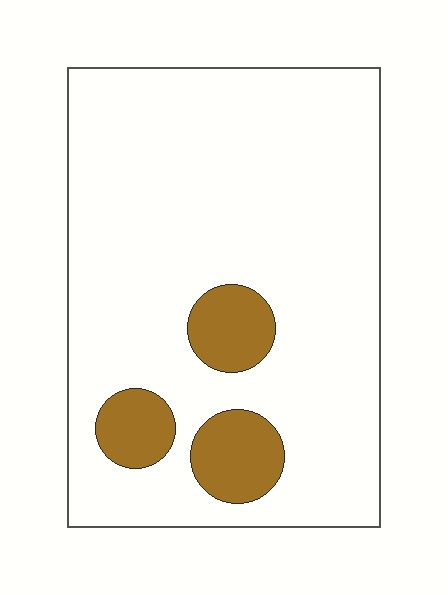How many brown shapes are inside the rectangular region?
3.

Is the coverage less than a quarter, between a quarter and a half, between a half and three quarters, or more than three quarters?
Less than a quarter.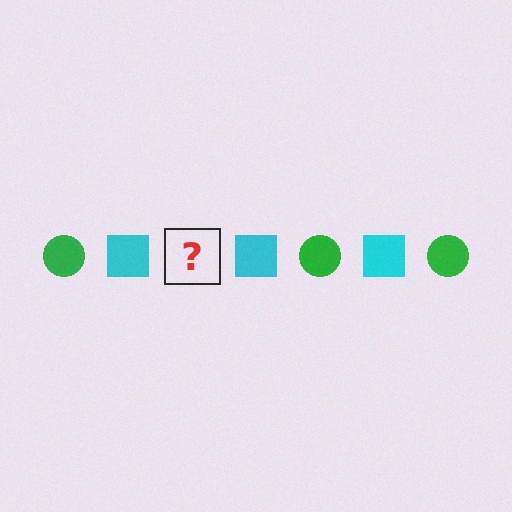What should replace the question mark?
The question mark should be replaced with a green circle.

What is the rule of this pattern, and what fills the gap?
The rule is that the pattern alternates between green circle and cyan square. The gap should be filled with a green circle.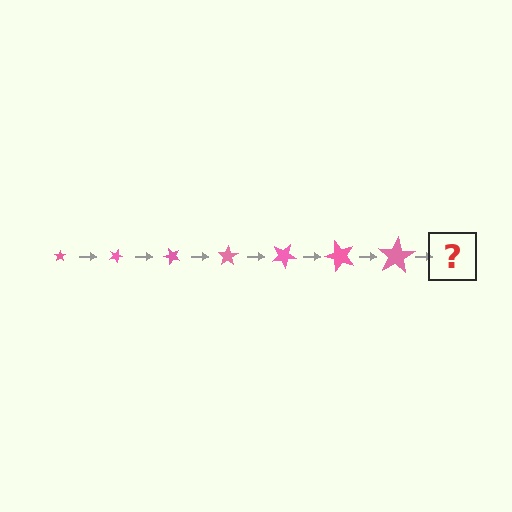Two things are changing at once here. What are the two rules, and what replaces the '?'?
The two rules are that the star grows larger each step and it rotates 25 degrees each step. The '?' should be a star, larger than the previous one and rotated 175 degrees from the start.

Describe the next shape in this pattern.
It should be a star, larger than the previous one and rotated 175 degrees from the start.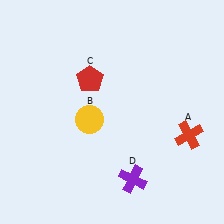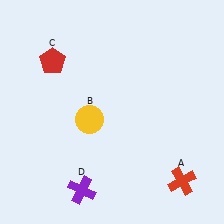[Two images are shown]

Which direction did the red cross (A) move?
The red cross (A) moved down.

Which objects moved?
The objects that moved are: the red cross (A), the red pentagon (C), the purple cross (D).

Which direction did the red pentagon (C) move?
The red pentagon (C) moved left.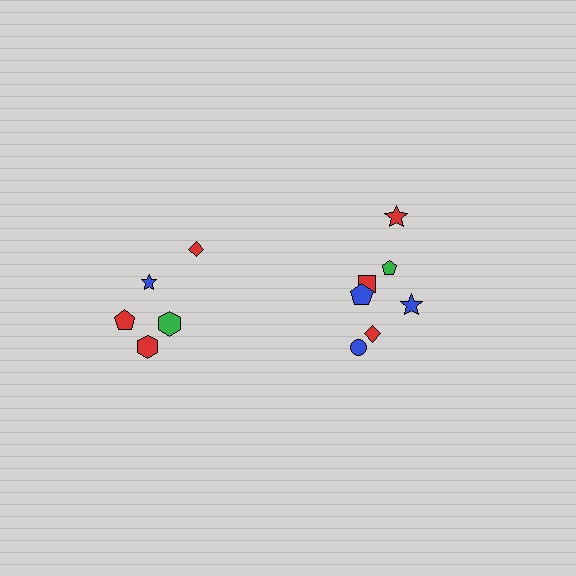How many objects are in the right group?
There are 7 objects.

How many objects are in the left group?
There are 5 objects.